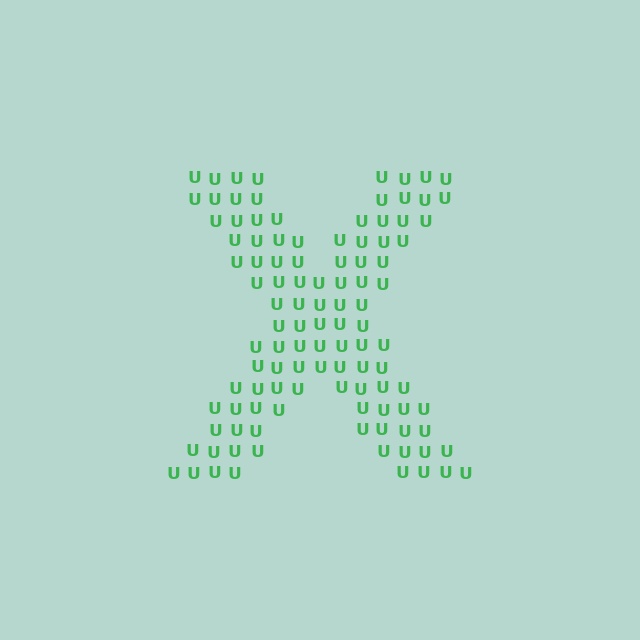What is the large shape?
The large shape is the letter X.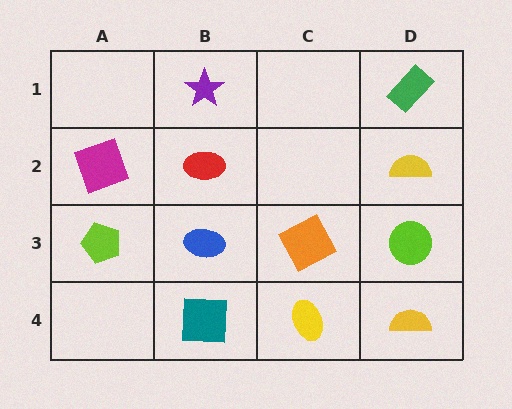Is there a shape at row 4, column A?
No, that cell is empty.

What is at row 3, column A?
A lime pentagon.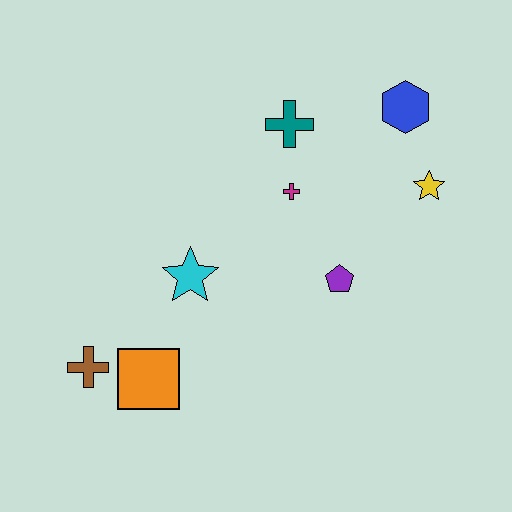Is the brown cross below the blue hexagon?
Yes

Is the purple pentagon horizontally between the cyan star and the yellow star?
Yes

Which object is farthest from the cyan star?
The blue hexagon is farthest from the cyan star.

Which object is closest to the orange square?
The brown cross is closest to the orange square.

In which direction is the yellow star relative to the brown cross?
The yellow star is to the right of the brown cross.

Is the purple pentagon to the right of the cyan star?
Yes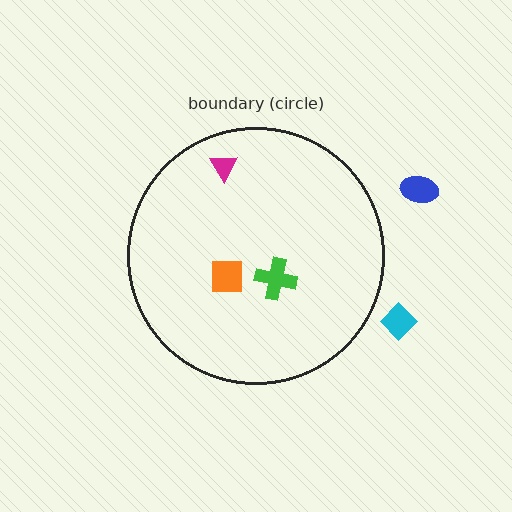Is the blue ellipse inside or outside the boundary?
Outside.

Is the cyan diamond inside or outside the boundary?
Outside.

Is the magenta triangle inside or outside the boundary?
Inside.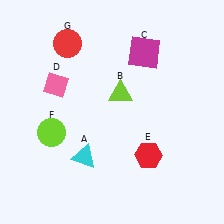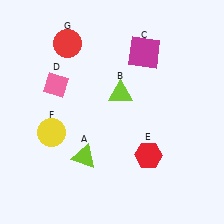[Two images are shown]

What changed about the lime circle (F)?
In Image 1, F is lime. In Image 2, it changed to yellow.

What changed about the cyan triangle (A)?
In Image 1, A is cyan. In Image 2, it changed to lime.